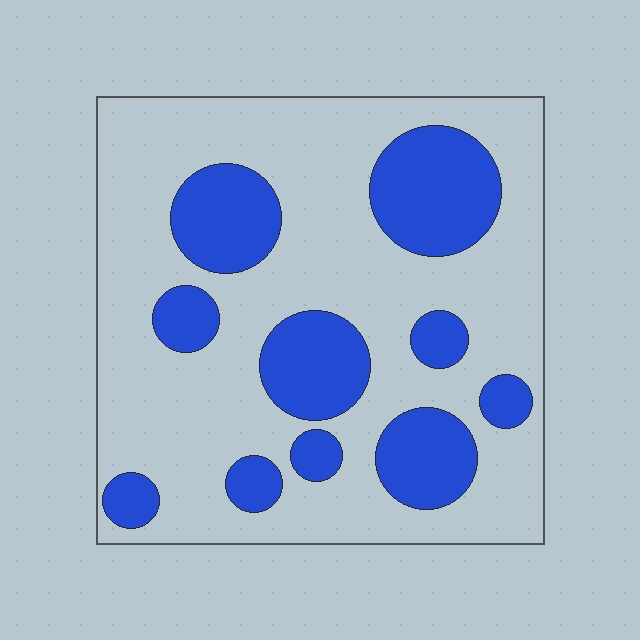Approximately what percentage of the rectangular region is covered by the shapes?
Approximately 30%.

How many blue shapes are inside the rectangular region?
10.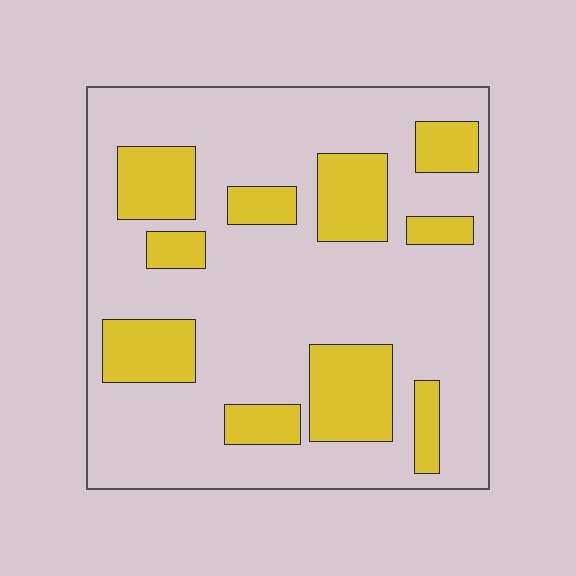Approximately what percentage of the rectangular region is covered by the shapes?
Approximately 25%.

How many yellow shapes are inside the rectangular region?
10.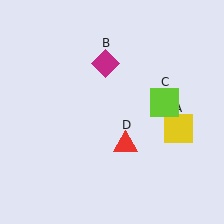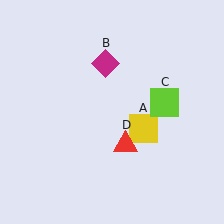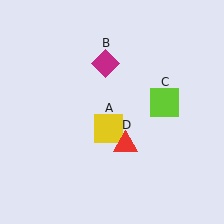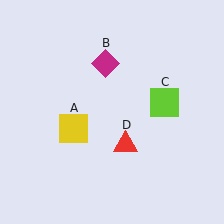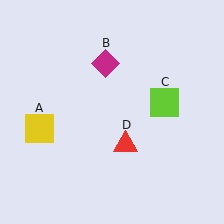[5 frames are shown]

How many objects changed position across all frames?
1 object changed position: yellow square (object A).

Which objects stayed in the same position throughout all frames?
Magenta diamond (object B) and lime square (object C) and red triangle (object D) remained stationary.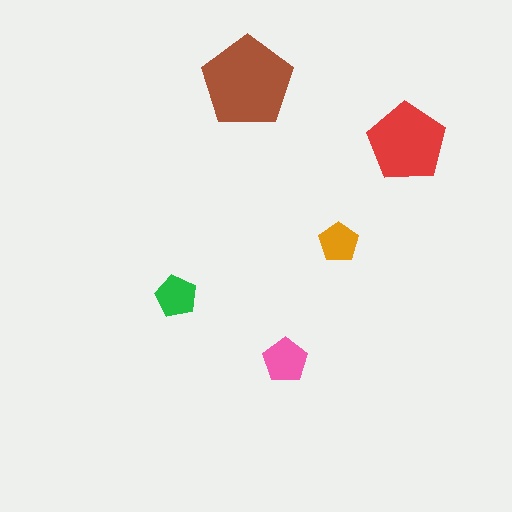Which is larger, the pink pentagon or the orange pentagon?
The pink one.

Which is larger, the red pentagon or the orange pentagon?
The red one.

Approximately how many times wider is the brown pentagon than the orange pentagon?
About 2.5 times wider.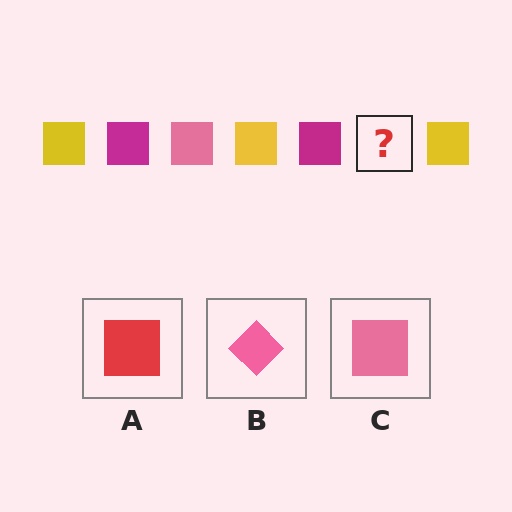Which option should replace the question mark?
Option C.